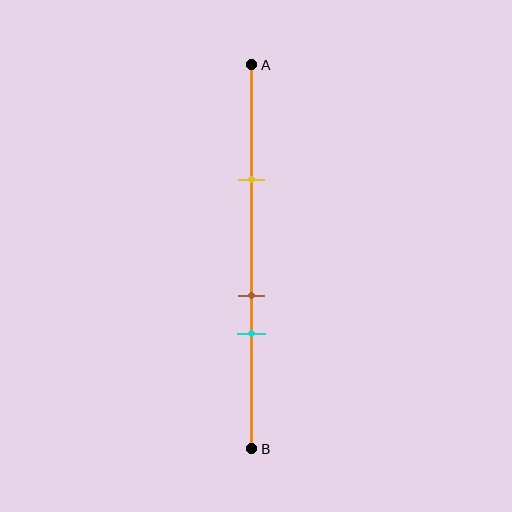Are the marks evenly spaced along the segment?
No, the marks are not evenly spaced.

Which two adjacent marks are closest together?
The brown and cyan marks are the closest adjacent pair.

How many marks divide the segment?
There are 3 marks dividing the segment.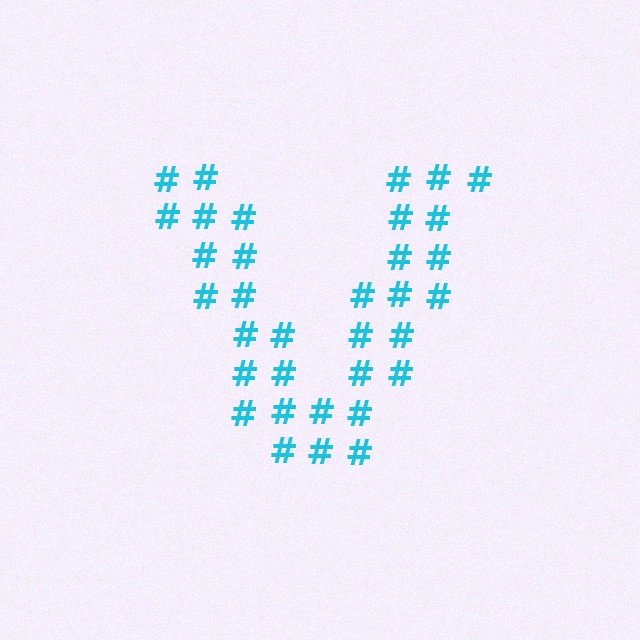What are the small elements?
The small elements are hash symbols.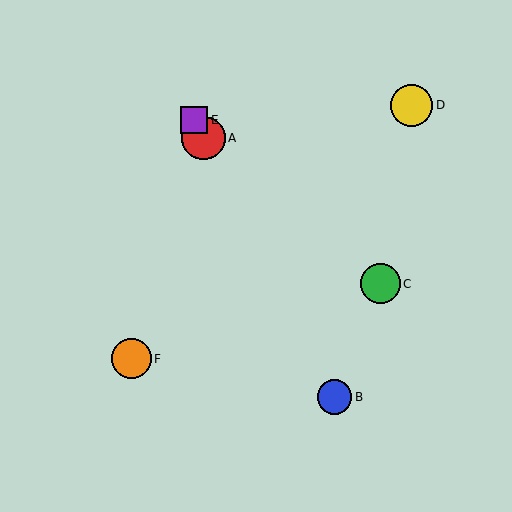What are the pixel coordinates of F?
Object F is at (131, 359).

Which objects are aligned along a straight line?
Objects A, B, E are aligned along a straight line.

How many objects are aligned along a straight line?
3 objects (A, B, E) are aligned along a straight line.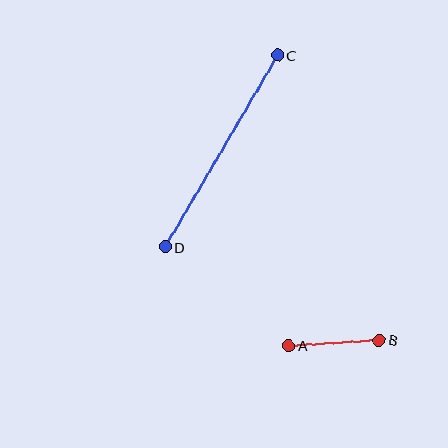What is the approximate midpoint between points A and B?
The midpoint is at approximately (334, 343) pixels.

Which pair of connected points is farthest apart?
Points C and D are farthest apart.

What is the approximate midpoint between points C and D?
The midpoint is at approximately (221, 151) pixels.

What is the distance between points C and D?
The distance is approximately 222 pixels.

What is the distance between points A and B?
The distance is approximately 90 pixels.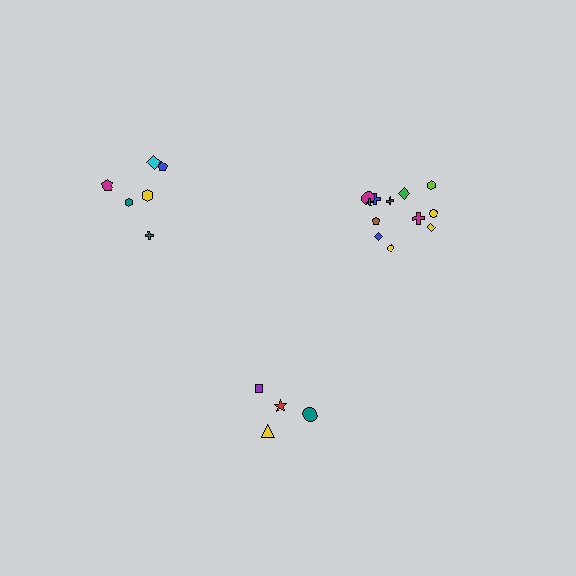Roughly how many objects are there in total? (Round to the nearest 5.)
Roughly 20 objects in total.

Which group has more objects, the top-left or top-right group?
The top-right group.